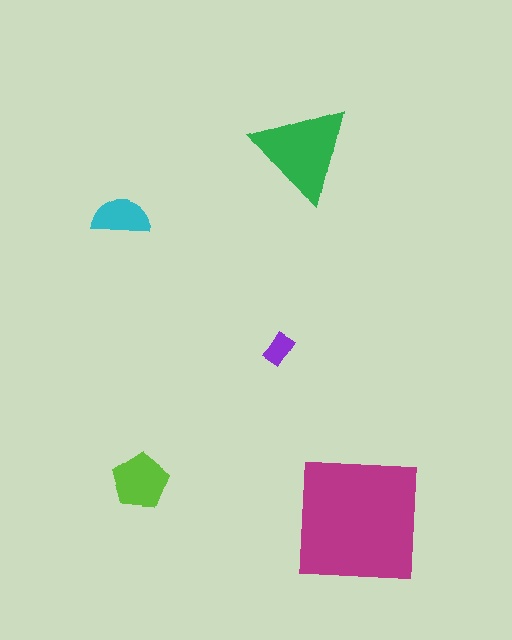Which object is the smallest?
The purple rectangle.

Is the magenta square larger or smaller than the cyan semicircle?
Larger.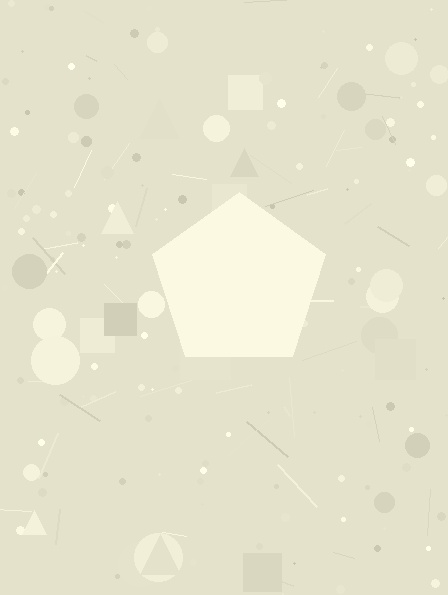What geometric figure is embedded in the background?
A pentagon is embedded in the background.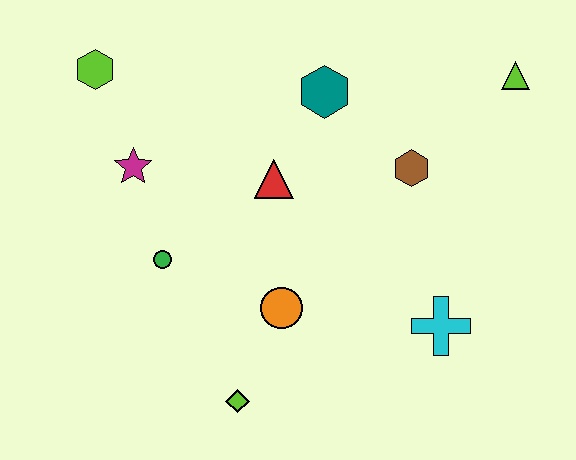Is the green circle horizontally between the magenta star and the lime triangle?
Yes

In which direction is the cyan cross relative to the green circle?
The cyan cross is to the right of the green circle.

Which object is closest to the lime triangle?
The brown hexagon is closest to the lime triangle.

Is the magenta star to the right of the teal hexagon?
No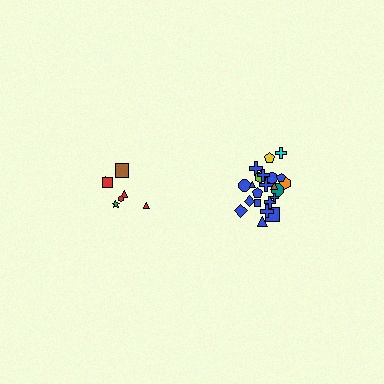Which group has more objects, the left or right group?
The right group.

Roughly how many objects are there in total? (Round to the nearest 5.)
Roughly 30 objects in total.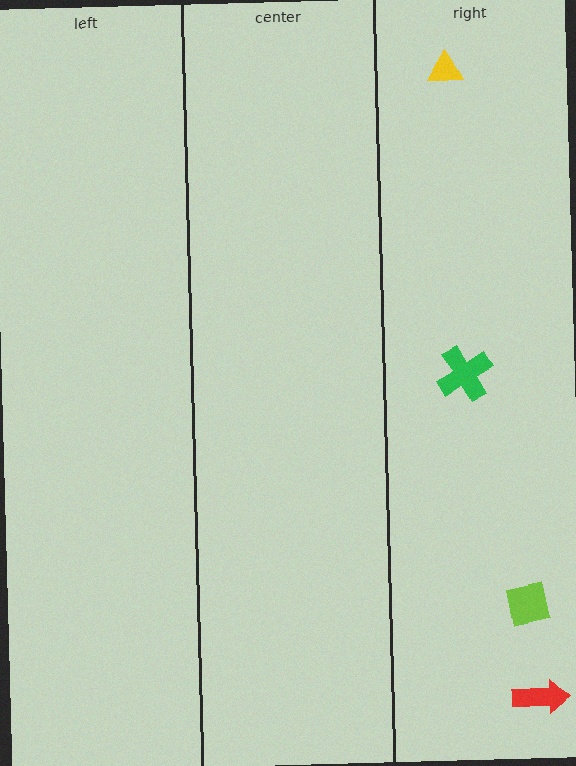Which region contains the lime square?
The right region.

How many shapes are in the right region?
4.